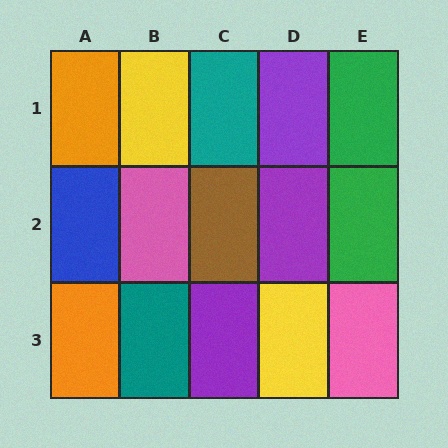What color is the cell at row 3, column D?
Yellow.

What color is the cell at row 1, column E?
Green.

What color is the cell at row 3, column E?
Pink.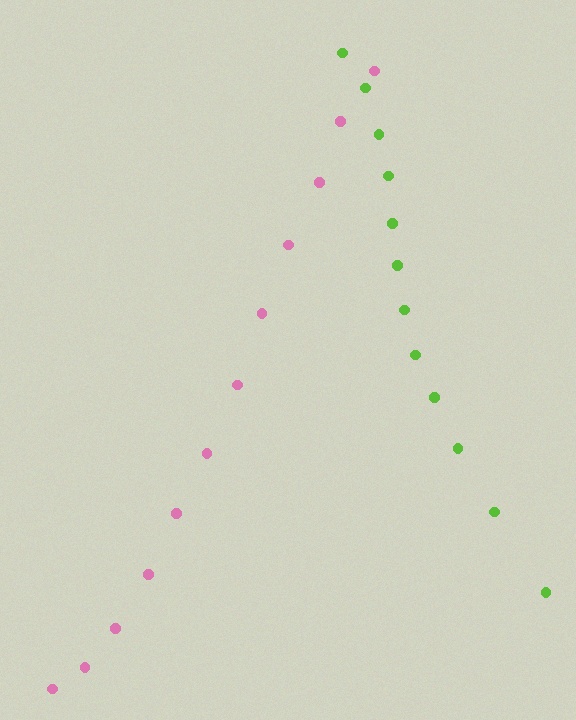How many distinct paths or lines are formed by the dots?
There are 2 distinct paths.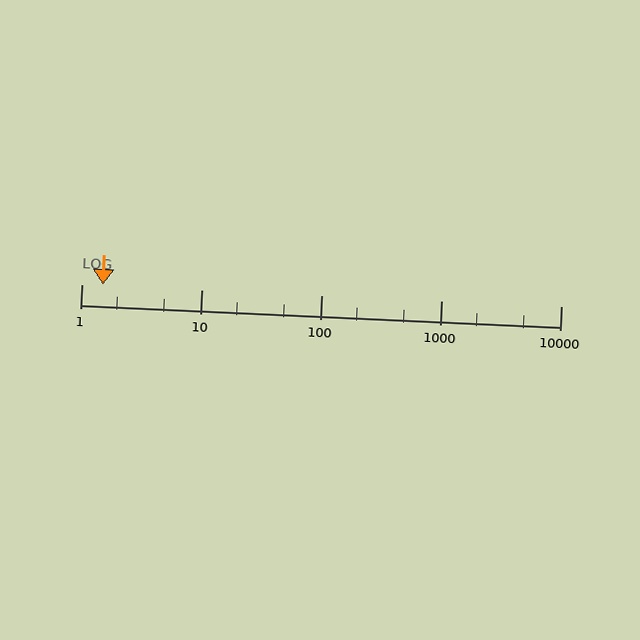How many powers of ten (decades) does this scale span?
The scale spans 4 decades, from 1 to 10000.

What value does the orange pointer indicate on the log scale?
The pointer indicates approximately 1.5.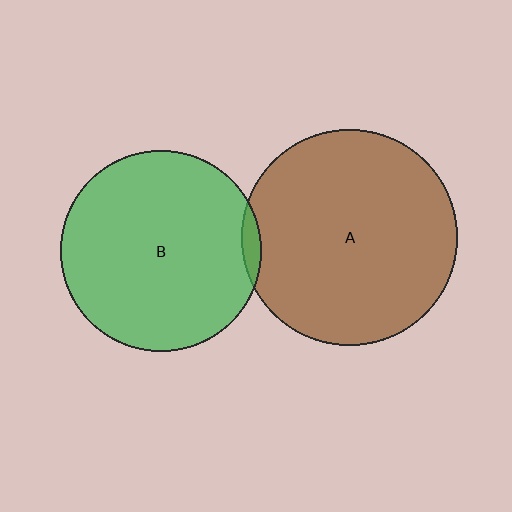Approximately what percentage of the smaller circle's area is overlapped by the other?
Approximately 5%.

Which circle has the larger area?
Circle A (brown).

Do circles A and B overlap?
Yes.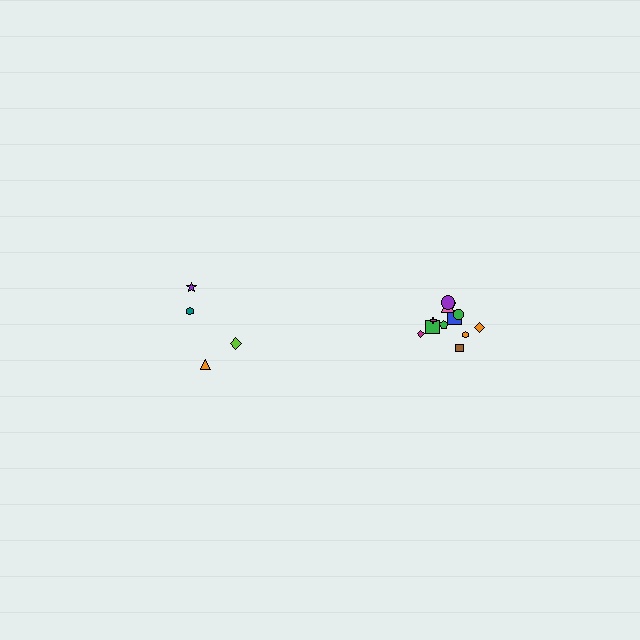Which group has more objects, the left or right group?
The right group.